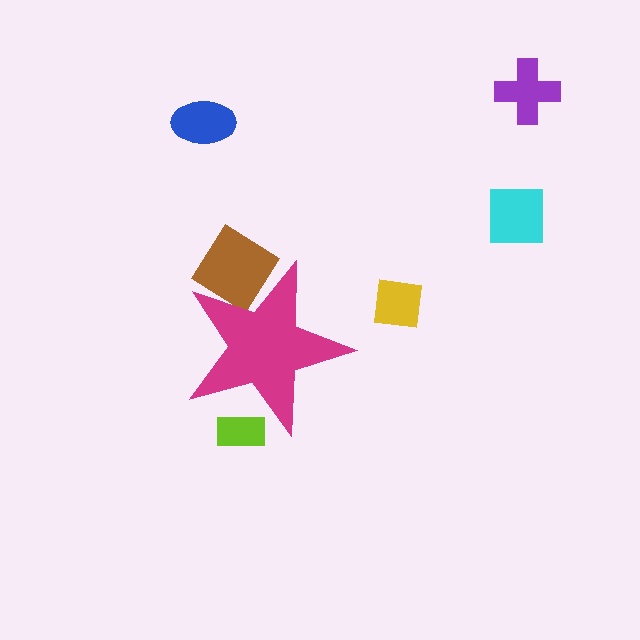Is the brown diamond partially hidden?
Yes, the brown diamond is partially hidden behind the magenta star.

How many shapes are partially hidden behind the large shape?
2 shapes are partially hidden.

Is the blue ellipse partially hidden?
No, the blue ellipse is fully visible.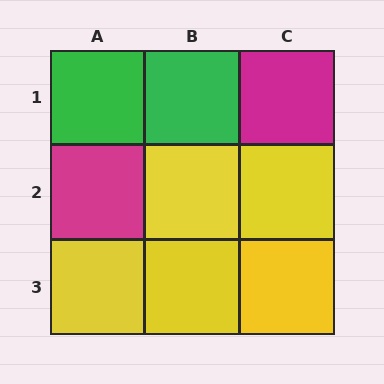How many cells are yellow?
5 cells are yellow.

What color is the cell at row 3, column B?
Yellow.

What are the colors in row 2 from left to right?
Magenta, yellow, yellow.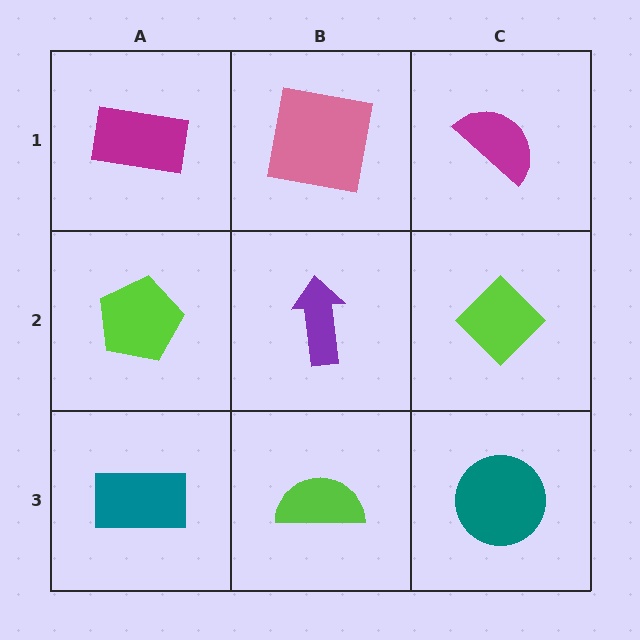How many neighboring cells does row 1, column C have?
2.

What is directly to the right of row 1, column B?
A magenta semicircle.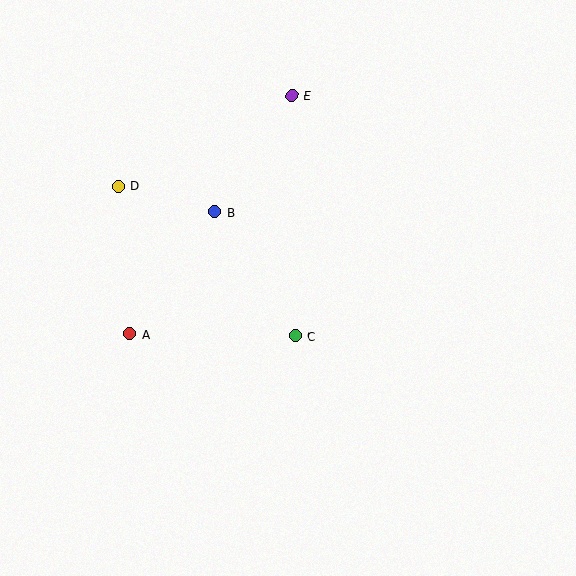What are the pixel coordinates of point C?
Point C is at (295, 336).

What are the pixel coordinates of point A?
Point A is at (130, 334).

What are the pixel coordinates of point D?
Point D is at (119, 186).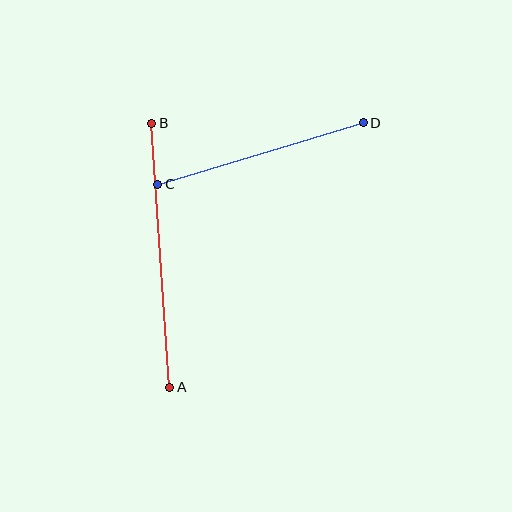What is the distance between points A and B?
The distance is approximately 265 pixels.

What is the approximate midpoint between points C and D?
The midpoint is at approximately (260, 153) pixels.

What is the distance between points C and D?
The distance is approximately 215 pixels.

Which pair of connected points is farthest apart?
Points A and B are farthest apart.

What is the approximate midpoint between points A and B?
The midpoint is at approximately (161, 255) pixels.